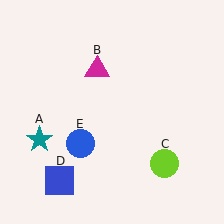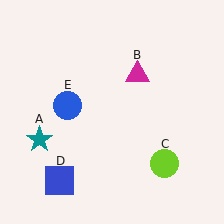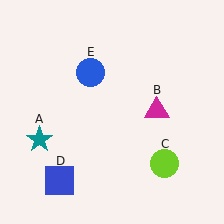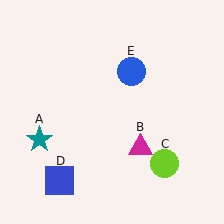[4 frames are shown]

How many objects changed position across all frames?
2 objects changed position: magenta triangle (object B), blue circle (object E).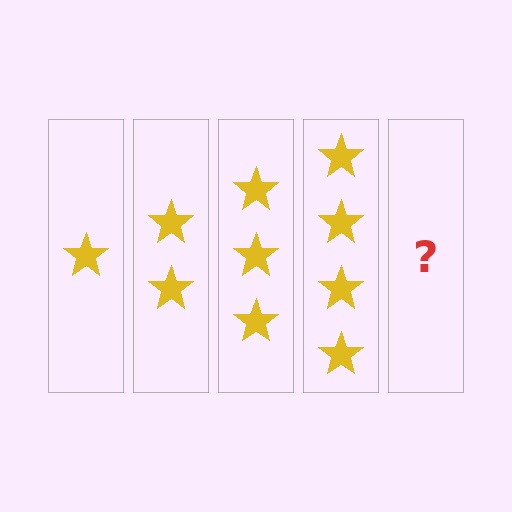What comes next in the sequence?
The next element should be 5 stars.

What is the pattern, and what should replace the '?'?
The pattern is that each step adds one more star. The '?' should be 5 stars.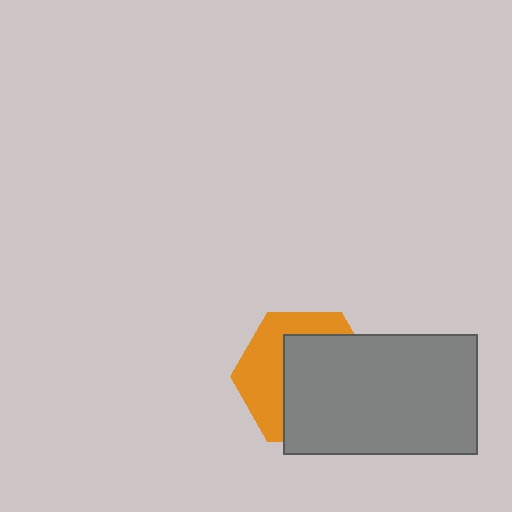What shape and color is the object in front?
The object in front is a gray rectangle.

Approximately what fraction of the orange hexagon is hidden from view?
Roughly 59% of the orange hexagon is hidden behind the gray rectangle.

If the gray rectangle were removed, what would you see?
You would see the complete orange hexagon.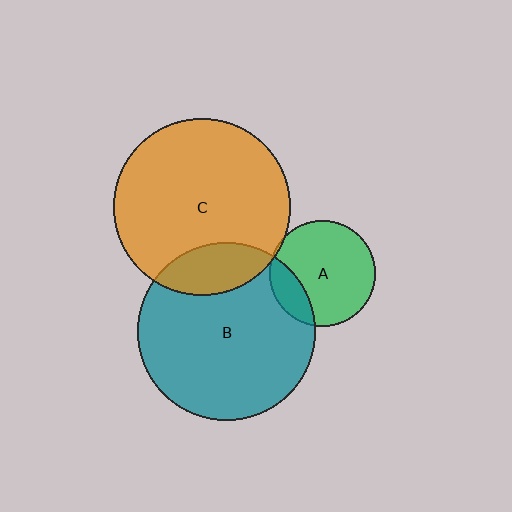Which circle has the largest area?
Circle B (teal).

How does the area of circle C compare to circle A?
Approximately 2.8 times.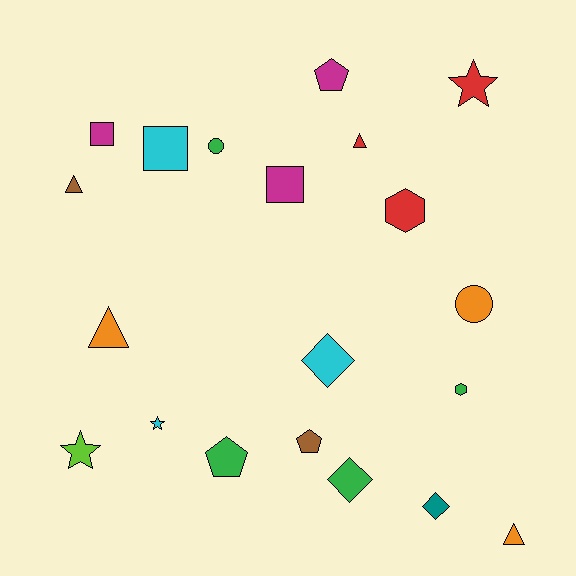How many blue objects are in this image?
There are no blue objects.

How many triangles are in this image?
There are 4 triangles.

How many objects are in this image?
There are 20 objects.